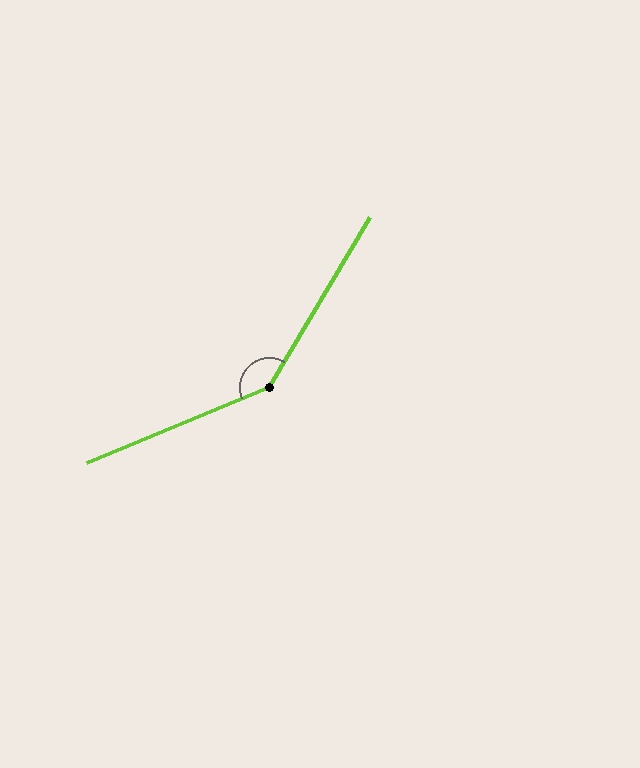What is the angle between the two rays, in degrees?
Approximately 143 degrees.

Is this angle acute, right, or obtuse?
It is obtuse.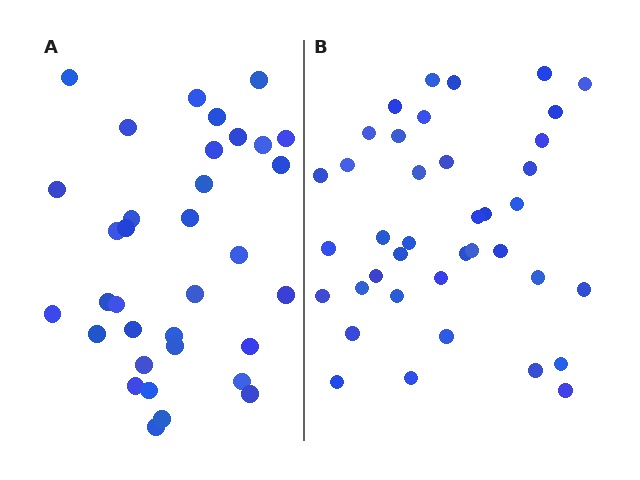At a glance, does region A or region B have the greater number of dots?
Region B (the right region) has more dots.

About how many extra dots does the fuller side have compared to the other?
Region B has about 5 more dots than region A.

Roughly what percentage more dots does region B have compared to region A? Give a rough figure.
About 15% more.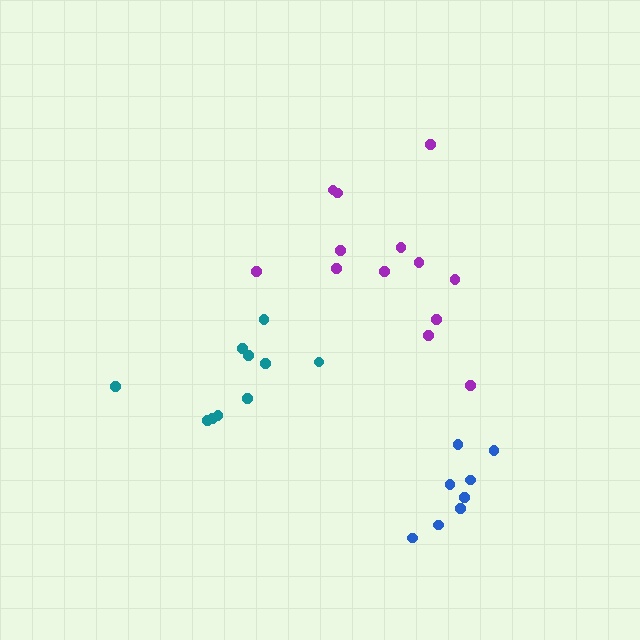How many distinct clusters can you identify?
There are 3 distinct clusters.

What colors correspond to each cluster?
The clusters are colored: teal, blue, purple.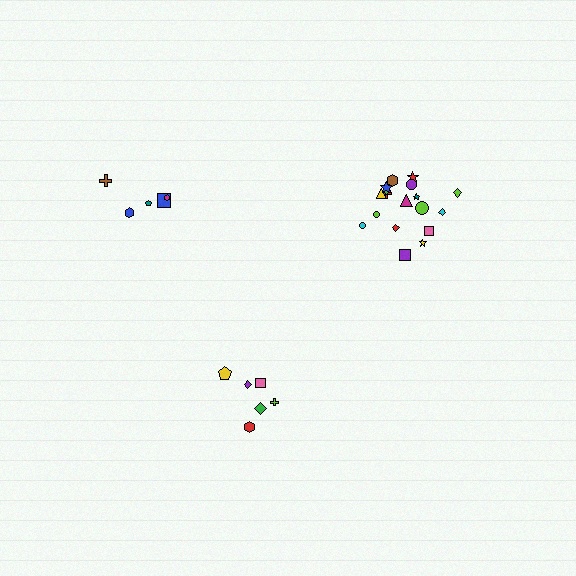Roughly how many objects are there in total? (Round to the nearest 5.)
Roughly 30 objects in total.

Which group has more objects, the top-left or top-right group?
The top-right group.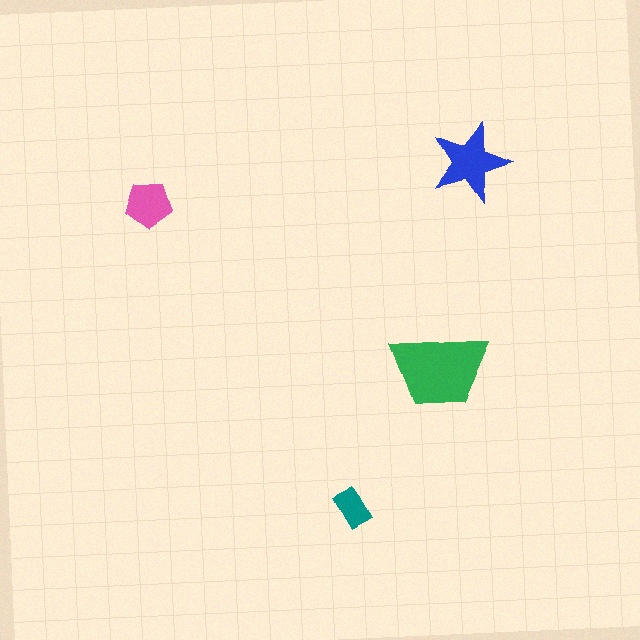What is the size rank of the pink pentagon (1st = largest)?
3rd.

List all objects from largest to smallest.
The green trapezoid, the blue star, the pink pentagon, the teal rectangle.